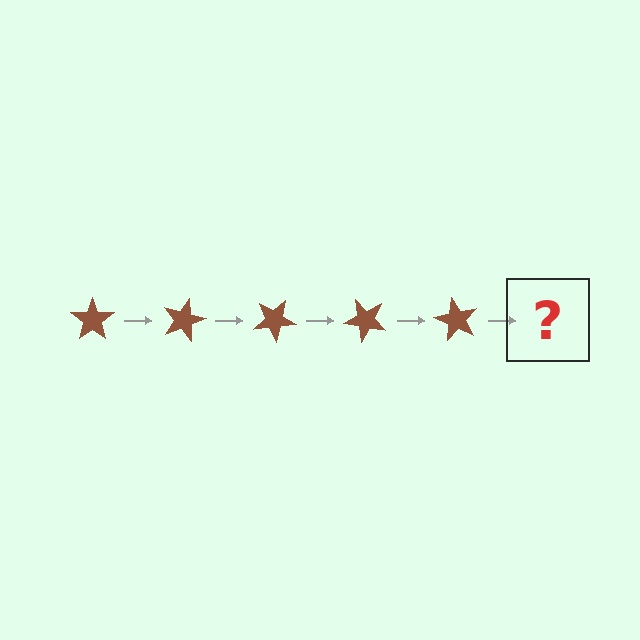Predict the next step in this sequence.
The next step is a brown star rotated 75 degrees.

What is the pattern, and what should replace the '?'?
The pattern is that the star rotates 15 degrees each step. The '?' should be a brown star rotated 75 degrees.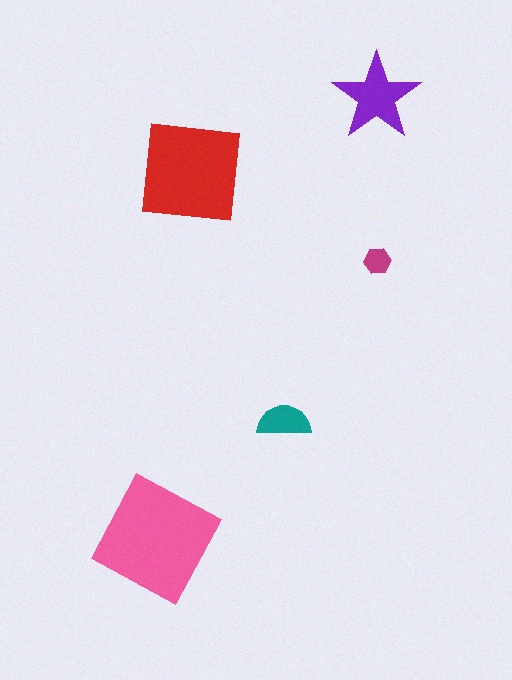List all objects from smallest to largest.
The magenta hexagon, the teal semicircle, the purple star, the red square, the pink square.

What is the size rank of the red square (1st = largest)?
2nd.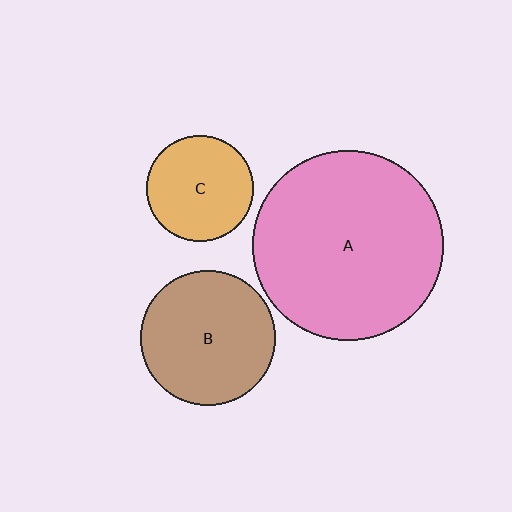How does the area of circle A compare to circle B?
Approximately 2.0 times.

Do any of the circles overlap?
No, none of the circles overlap.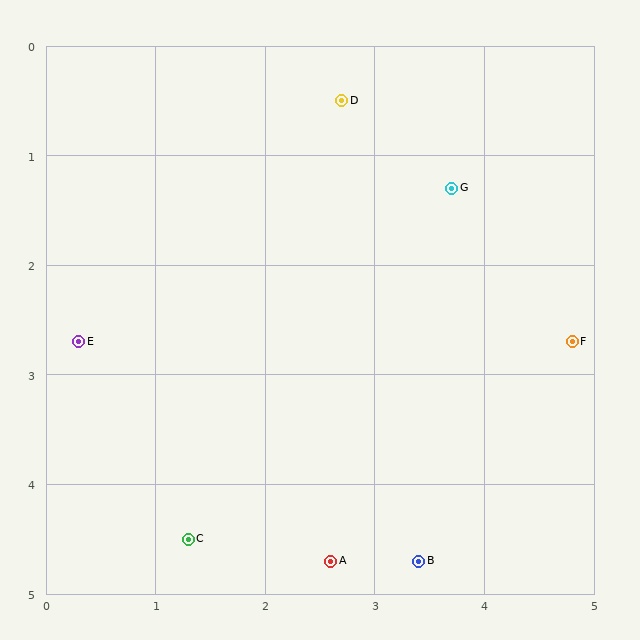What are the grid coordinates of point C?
Point C is at approximately (1.3, 4.5).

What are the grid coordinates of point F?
Point F is at approximately (4.8, 2.7).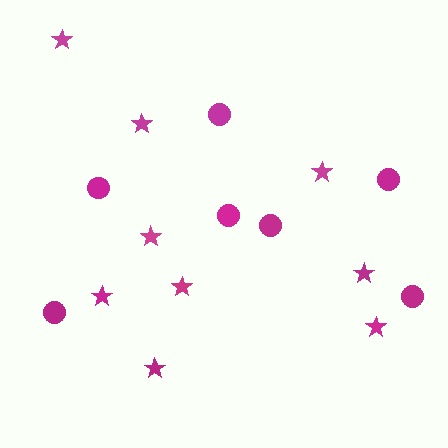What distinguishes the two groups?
There are 2 groups: one group of circles (7) and one group of stars (9).